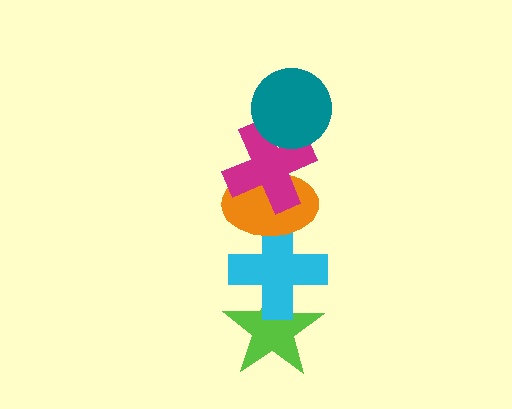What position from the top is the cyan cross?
The cyan cross is 4th from the top.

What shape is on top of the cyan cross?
The orange ellipse is on top of the cyan cross.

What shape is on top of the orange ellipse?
The magenta cross is on top of the orange ellipse.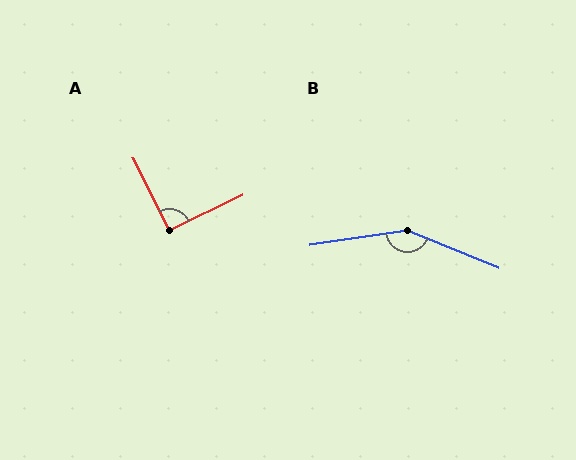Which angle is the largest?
B, at approximately 149 degrees.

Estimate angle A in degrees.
Approximately 91 degrees.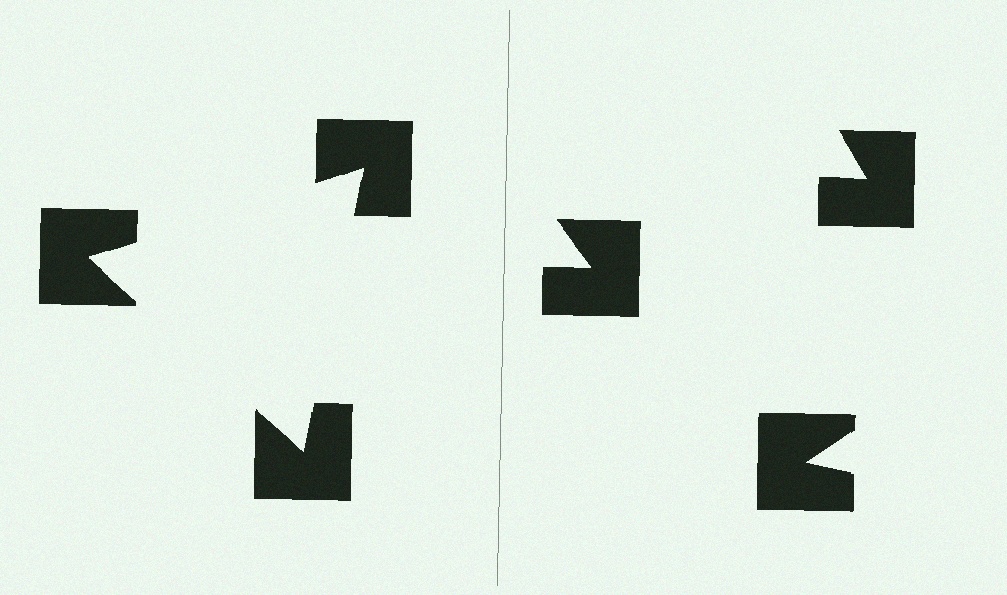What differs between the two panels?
The notched squares are positioned identically on both sides; only the wedge orientations differ. On the left they align to a triangle; on the right they are misaligned.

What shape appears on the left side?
An illusory triangle.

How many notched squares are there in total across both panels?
6 — 3 on each side.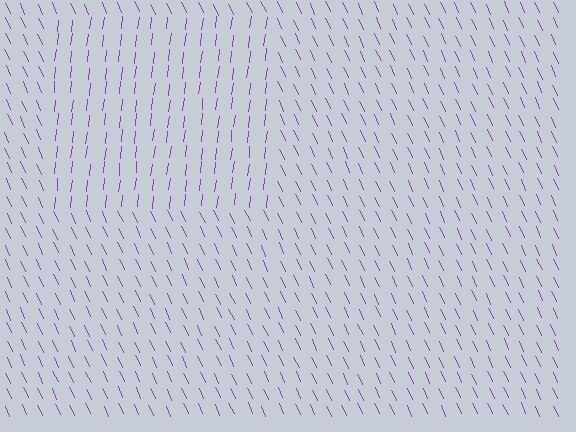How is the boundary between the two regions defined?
The boundary is defined purely by a change in line orientation (approximately 31 degrees difference). All lines are the same color and thickness.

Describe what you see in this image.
The image is filled with small purple line segments. A rectangle region in the image has lines oriented differently from the surrounding lines, creating a visible texture boundary.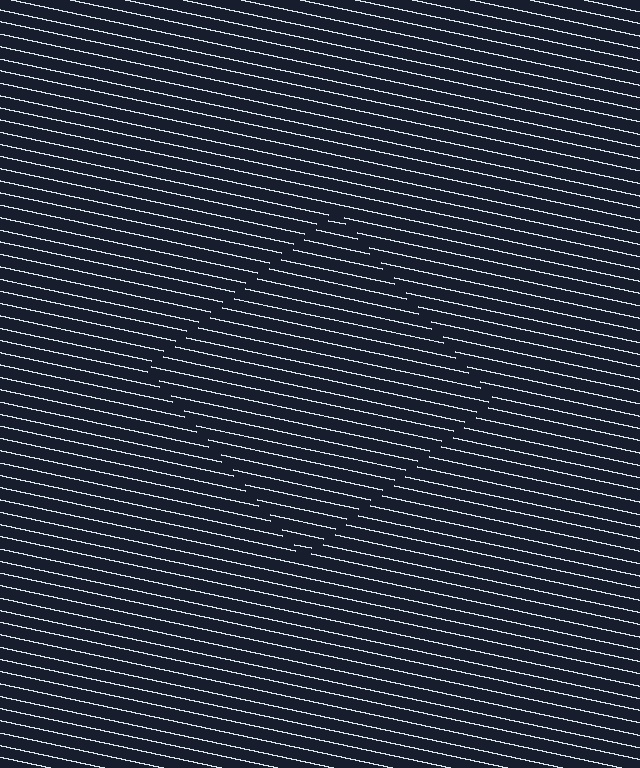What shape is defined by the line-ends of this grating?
An illusory square. The interior of the shape contains the same grating, shifted by half a period — the contour is defined by the phase discontinuity where line-ends from the inner and outer gratings abut.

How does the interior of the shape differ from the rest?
The interior of the shape contains the same grating, shifted by half a period — the contour is defined by the phase discontinuity where line-ends from the inner and outer gratings abut.